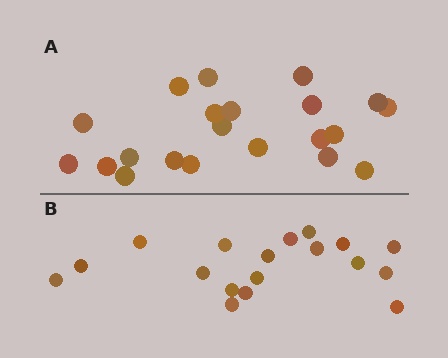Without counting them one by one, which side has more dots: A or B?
Region A (the top region) has more dots.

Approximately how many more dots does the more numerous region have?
Region A has just a few more — roughly 2 or 3 more dots than region B.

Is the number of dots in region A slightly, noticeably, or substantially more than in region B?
Region A has only slightly more — the two regions are fairly close. The ratio is roughly 1.2 to 1.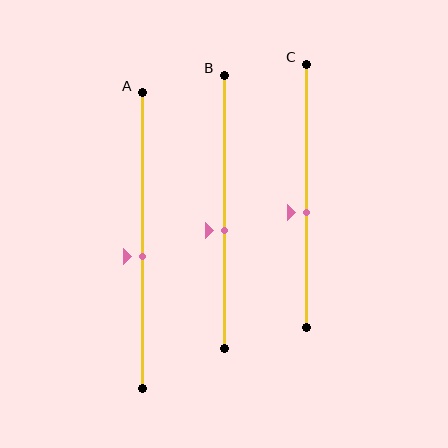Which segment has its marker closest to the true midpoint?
Segment A has its marker closest to the true midpoint.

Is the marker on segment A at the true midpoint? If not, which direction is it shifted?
No, the marker on segment A is shifted downward by about 5% of the segment length.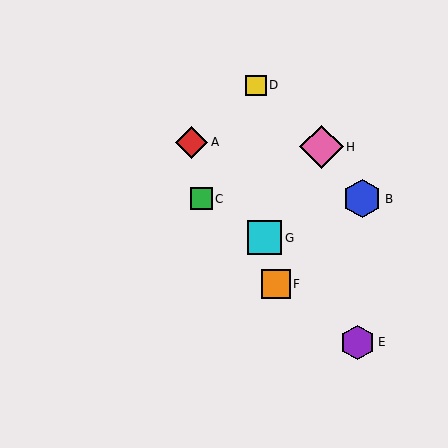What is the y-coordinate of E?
Object E is at y≈342.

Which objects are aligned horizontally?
Objects B, C are aligned horizontally.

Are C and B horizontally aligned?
Yes, both are at y≈199.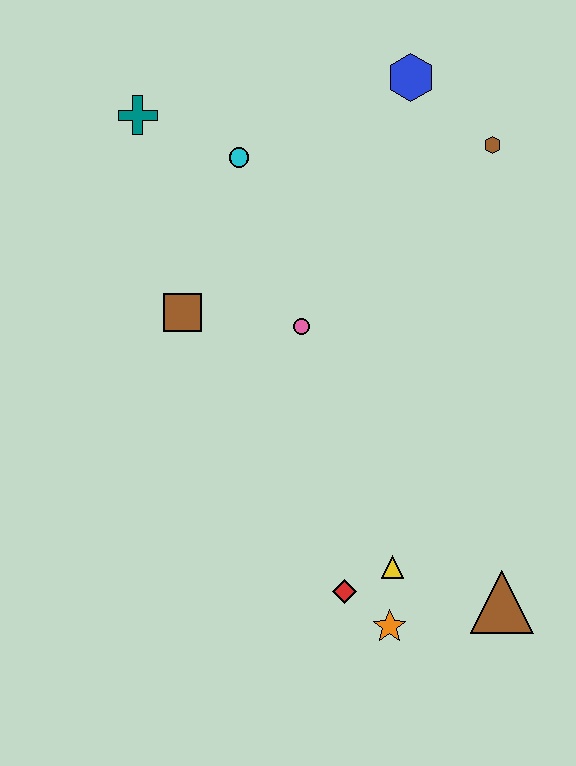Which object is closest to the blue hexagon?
The brown hexagon is closest to the blue hexagon.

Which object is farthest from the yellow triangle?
The teal cross is farthest from the yellow triangle.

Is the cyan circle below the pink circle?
No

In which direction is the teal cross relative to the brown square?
The teal cross is above the brown square.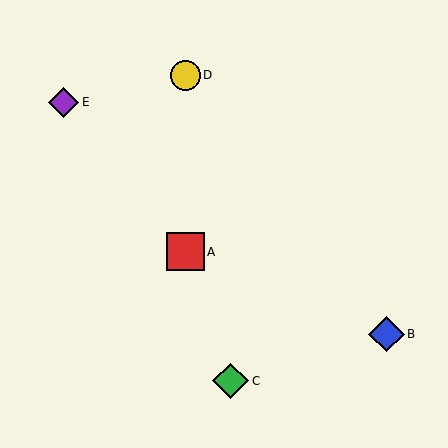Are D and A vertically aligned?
Yes, both are at x≈185.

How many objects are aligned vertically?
2 objects (A, D) are aligned vertically.